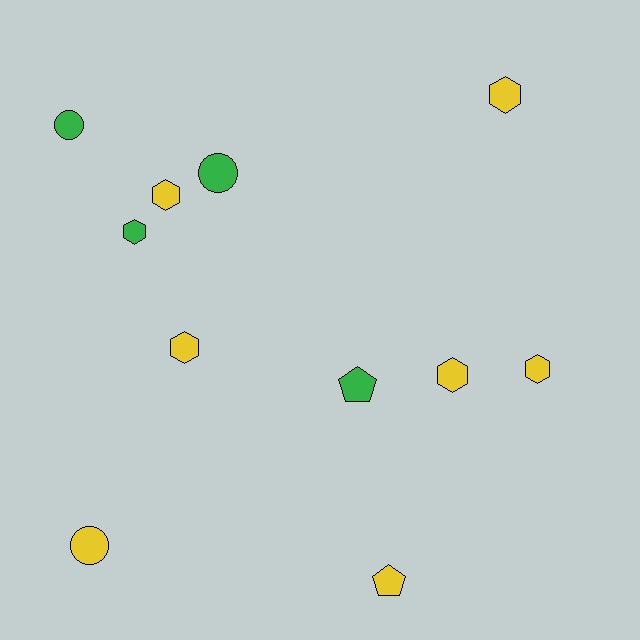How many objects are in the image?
There are 11 objects.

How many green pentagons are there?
There is 1 green pentagon.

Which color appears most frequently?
Yellow, with 7 objects.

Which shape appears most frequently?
Hexagon, with 6 objects.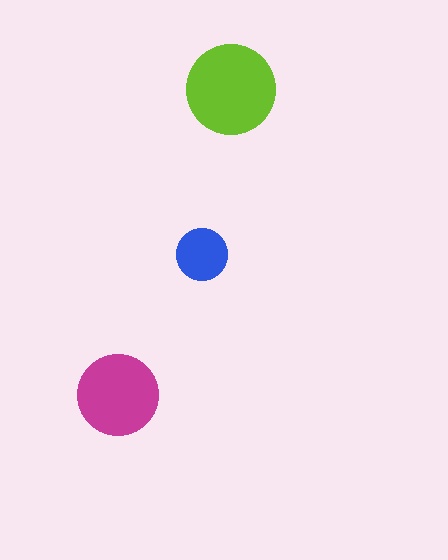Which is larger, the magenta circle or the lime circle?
The lime one.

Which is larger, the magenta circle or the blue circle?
The magenta one.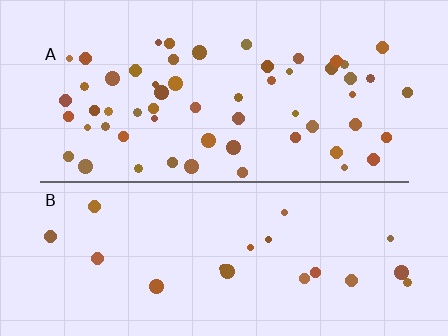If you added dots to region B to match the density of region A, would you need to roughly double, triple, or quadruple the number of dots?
Approximately triple.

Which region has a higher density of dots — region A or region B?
A (the top).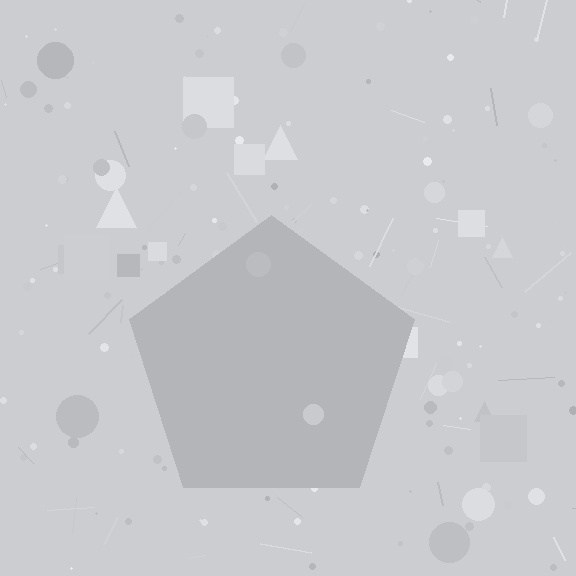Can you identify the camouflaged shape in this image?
The camouflaged shape is a pentagon.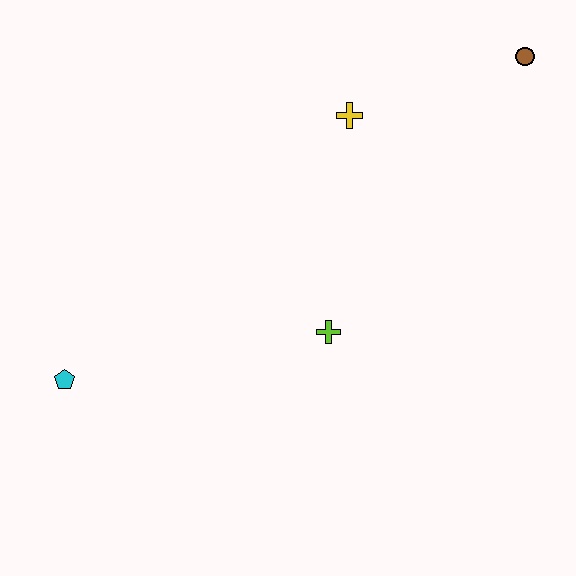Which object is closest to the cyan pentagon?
The lime cross is closest to the cyan pentagon.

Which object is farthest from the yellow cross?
The cyan pentagon is farthest from the yellow cross.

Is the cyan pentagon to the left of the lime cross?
Yes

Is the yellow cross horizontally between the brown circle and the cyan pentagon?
Yes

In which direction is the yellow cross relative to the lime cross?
The yellow cross is above the lime cross.